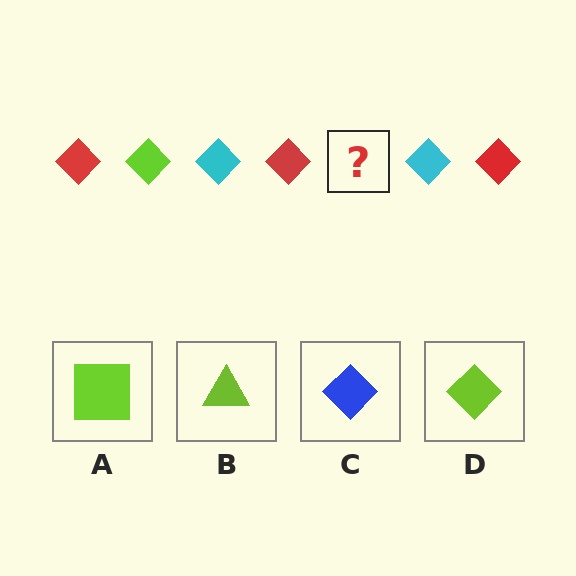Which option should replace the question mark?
Option D.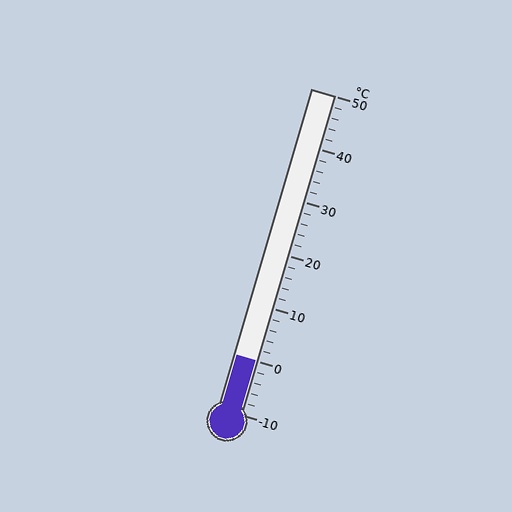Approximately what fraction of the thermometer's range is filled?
The thermometer is filled to approximately 15% of its range.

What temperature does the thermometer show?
The thermometer shows approximately 0°C.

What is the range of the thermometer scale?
The thermometer scale ranges from -10°C to 50°C.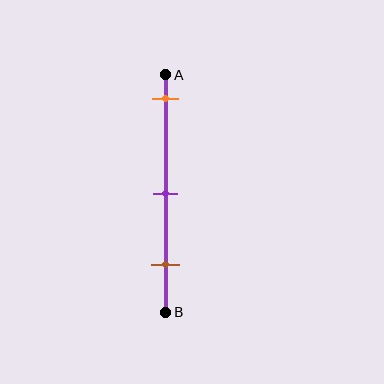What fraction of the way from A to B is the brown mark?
The brown mark is approximately 80% (0.8) of the way from A to B.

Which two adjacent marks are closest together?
The purple and brown marks are the closest adjacent pair.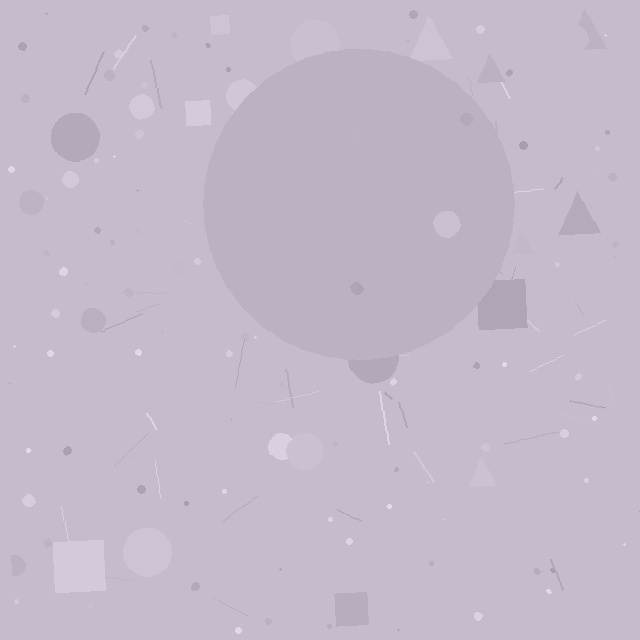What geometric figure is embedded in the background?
A circle is embedded in the background.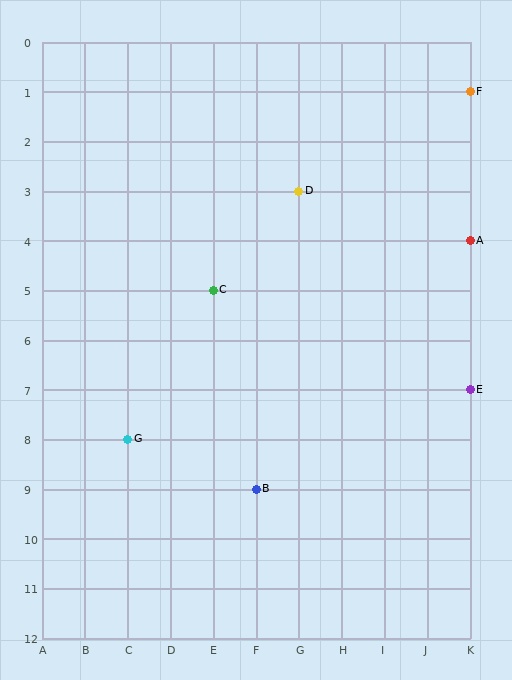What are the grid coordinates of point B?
Point B is at grid coordinates (F, 9).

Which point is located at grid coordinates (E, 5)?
Point C is at (E, 5).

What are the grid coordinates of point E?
Point E is at grid coordinates (K, 7).